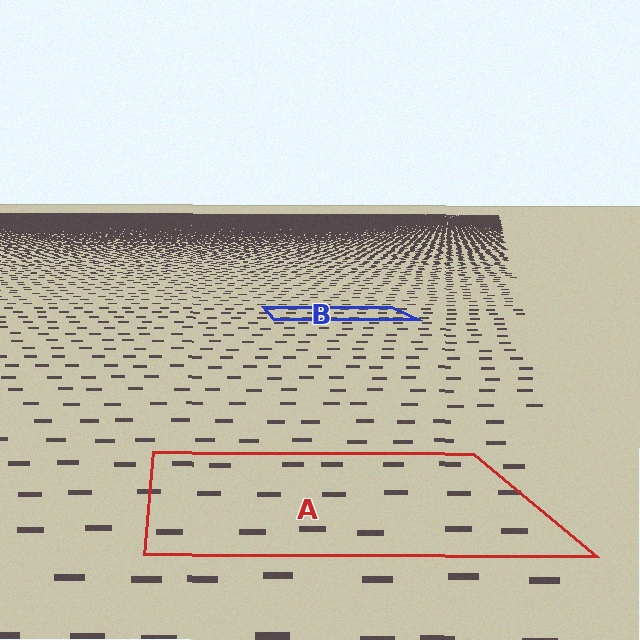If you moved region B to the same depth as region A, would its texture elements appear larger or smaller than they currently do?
They would appear larger. At a closer depth, the same texture elements are projected at a bigger on-screen size.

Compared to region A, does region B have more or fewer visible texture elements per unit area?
Region B has more texture elements per unit area — they are packed more densely because it is farther away.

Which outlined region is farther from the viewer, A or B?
Region B is farther from the viewer — the texture elements inside it appear smaller and more densely packed.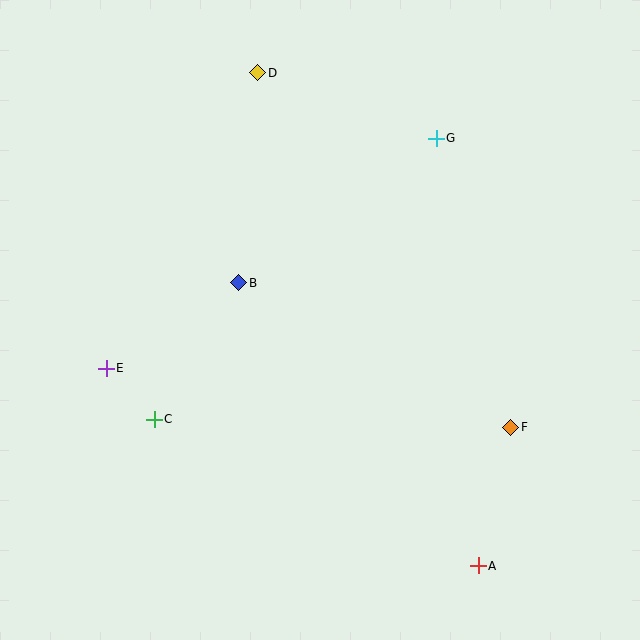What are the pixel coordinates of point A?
Point A is at (478, 566).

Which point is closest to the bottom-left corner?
Point C is closest to the bottom-left corner.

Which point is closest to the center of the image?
Point B at (239, 283) is closest to the center.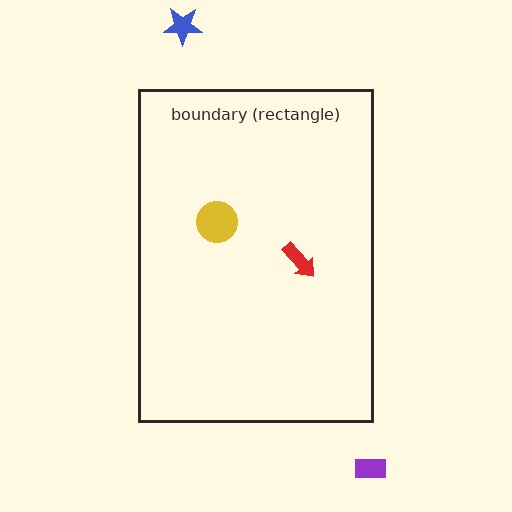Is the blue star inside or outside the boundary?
Outside.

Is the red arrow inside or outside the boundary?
Inside.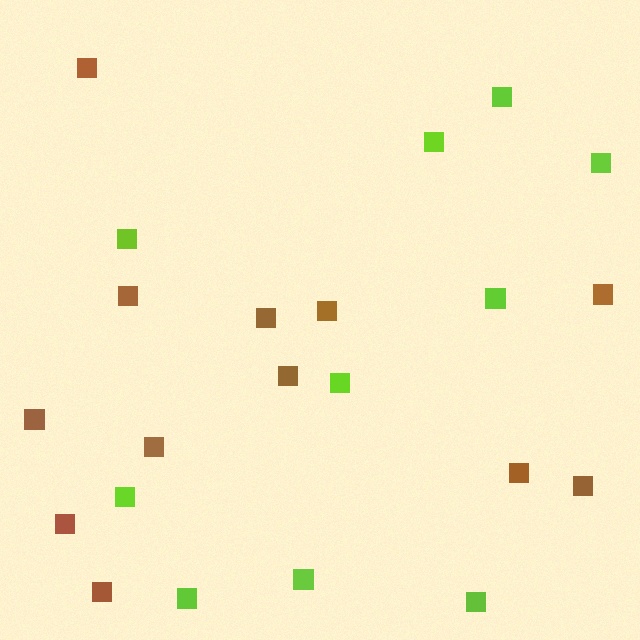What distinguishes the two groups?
There are 2 groups: one group of lime squares (10) and one group of brown squares (12).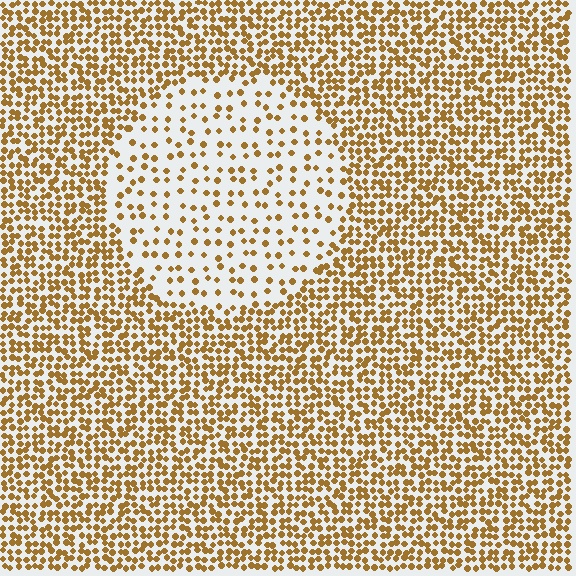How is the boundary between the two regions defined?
The boundary is defined by a change in element density (approximately 2.6x ratio). All elements are the same color, size, and shape.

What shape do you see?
I see a circle.